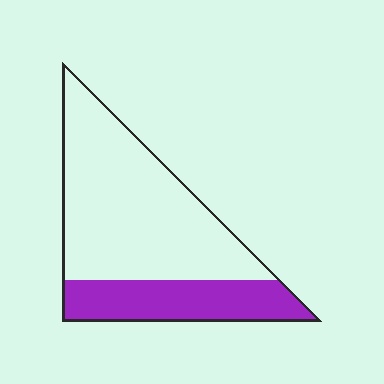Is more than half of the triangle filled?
No.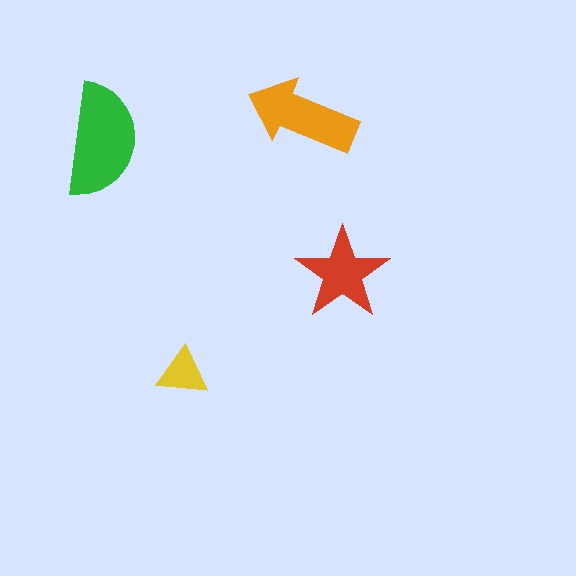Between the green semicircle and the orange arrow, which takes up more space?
The green semicircle.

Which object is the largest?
The green semicircle.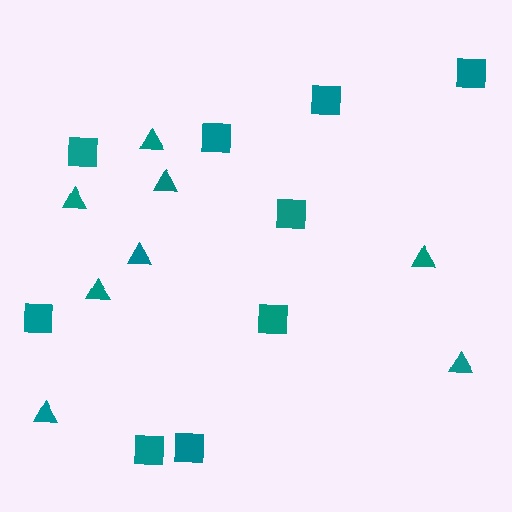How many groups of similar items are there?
There are 2 groups: one group of triangles (8) and one group of squares (9).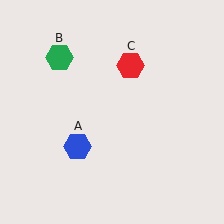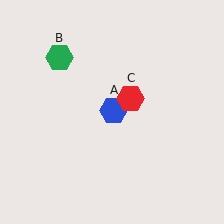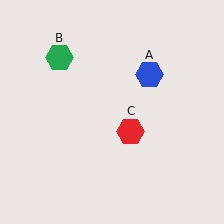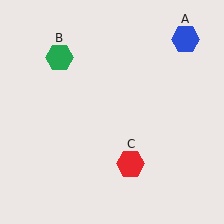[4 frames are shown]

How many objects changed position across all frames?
2 objects changed position: blue hexagon (object A), red hexagon (object C).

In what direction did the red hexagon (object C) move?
The red hexagon (object C) moved down.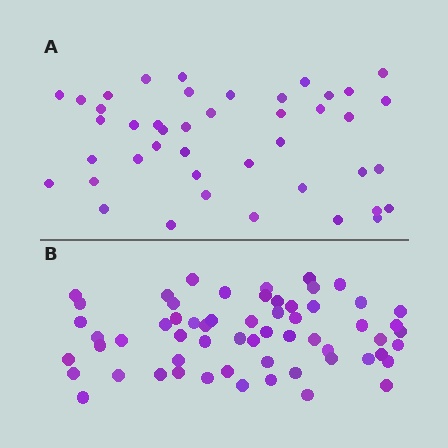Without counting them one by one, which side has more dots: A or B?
Region B (the bottom region) has more dots.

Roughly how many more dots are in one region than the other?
Region B has approximately 15 more dots than region A.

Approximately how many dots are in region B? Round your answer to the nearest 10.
About 60 dots.